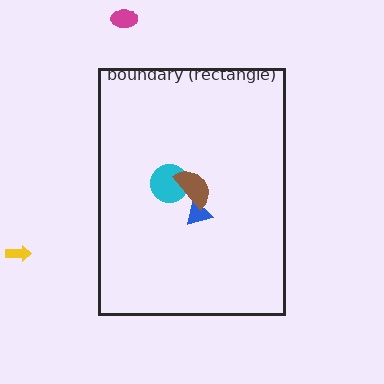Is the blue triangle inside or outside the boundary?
Inside.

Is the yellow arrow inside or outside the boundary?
Outside.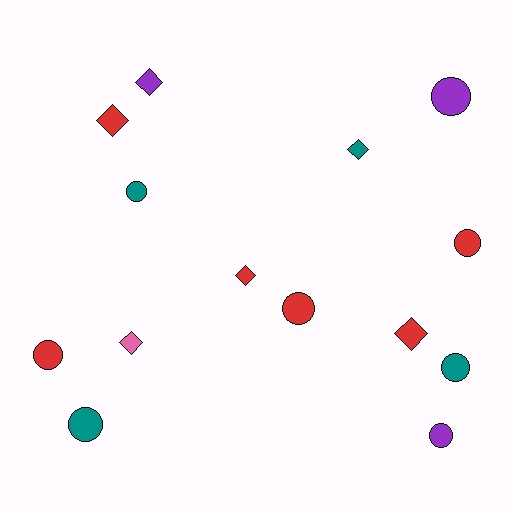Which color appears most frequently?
Red, with 6 objects.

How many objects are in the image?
There are 14 objects.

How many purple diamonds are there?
There is 1 purple diamond.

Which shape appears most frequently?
Circle, with 8 objects.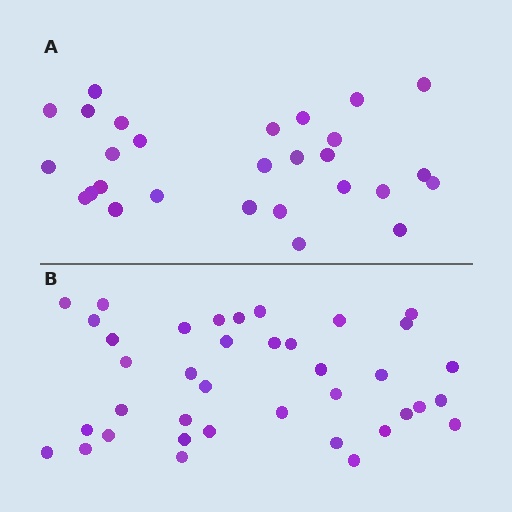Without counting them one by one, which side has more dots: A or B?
Region B (the bottom region) has more dots.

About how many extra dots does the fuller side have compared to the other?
Region B has roughly 10 or so more dots than region A.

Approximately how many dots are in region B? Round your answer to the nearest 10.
About 40 dots. (The exact count is 38, which rounds to 40.)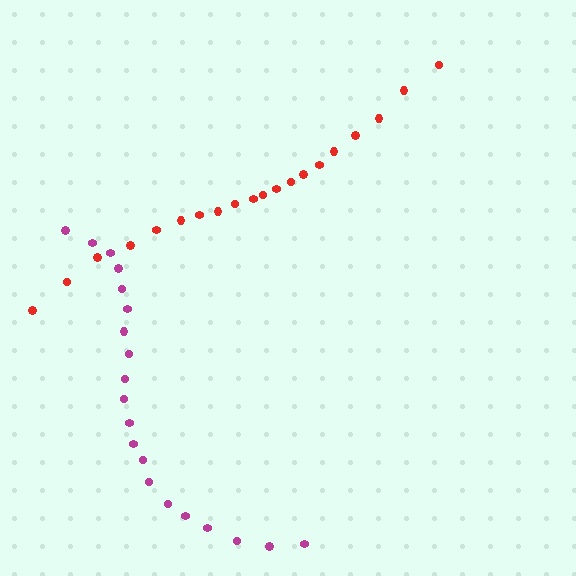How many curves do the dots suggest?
There are 2 distinct paths.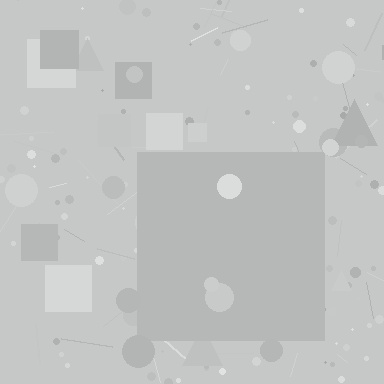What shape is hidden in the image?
A square is hidden in the image.